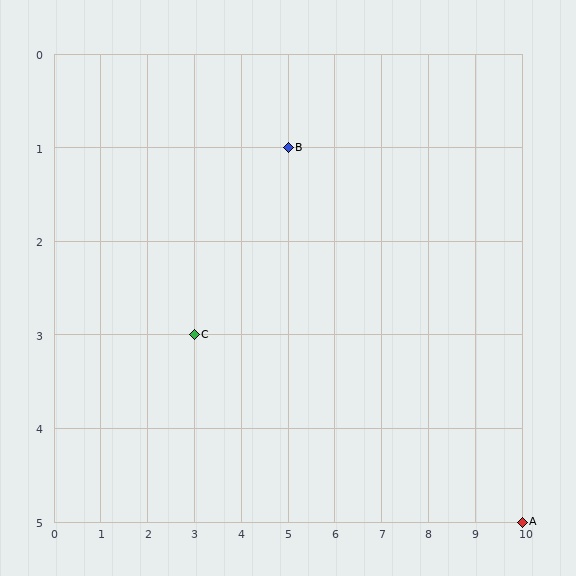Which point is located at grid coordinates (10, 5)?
Point A is at (10, 5).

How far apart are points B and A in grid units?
Points B and A are 5 columns and 4 rows apart (about 6.4 grid units diagonally).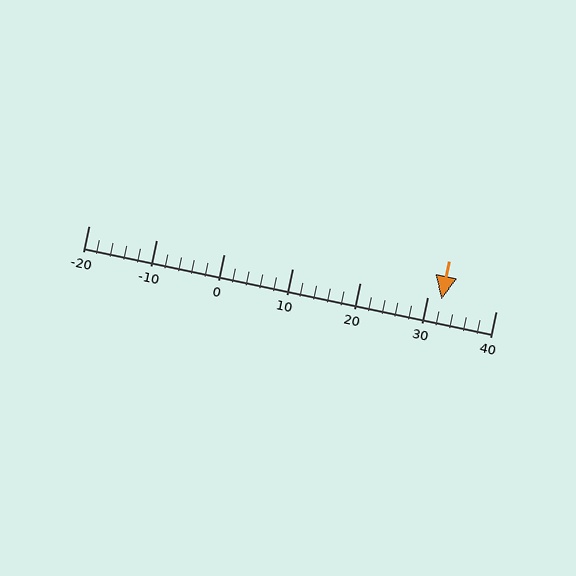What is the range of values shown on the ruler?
The ruler shows values from -20 to 40.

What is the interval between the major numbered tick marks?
The major tick marks are spaced 10 units apart.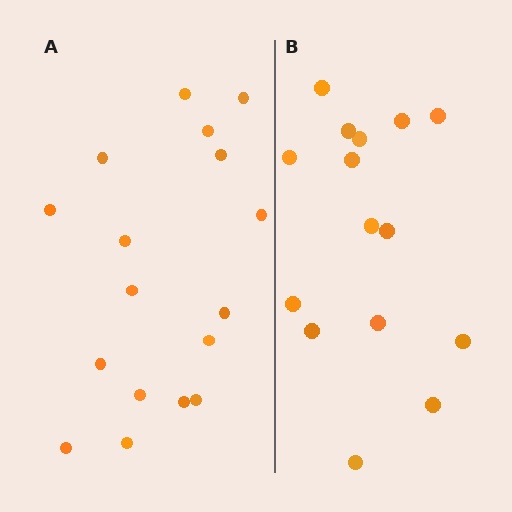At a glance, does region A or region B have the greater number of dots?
Region A (the left region) has more dots.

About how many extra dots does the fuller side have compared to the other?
Region A has just a few more — roughly 2 or 3 more dots than region B.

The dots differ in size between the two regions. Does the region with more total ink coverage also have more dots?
No. Region B has more total ink coverage because its dots are larger, but region A actually contains more individual dots. Total area can be misleading — the number of items is what matters here.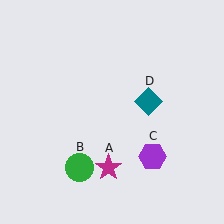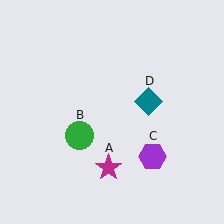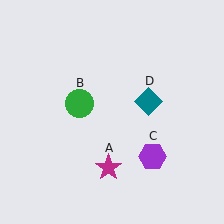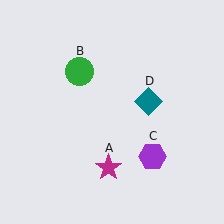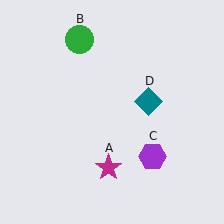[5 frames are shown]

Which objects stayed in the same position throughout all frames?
Magenta star (object A) and purple hexagon (object C) and teal diamond (object D) remained stationary.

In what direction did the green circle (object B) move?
The green circle (object B) moved up.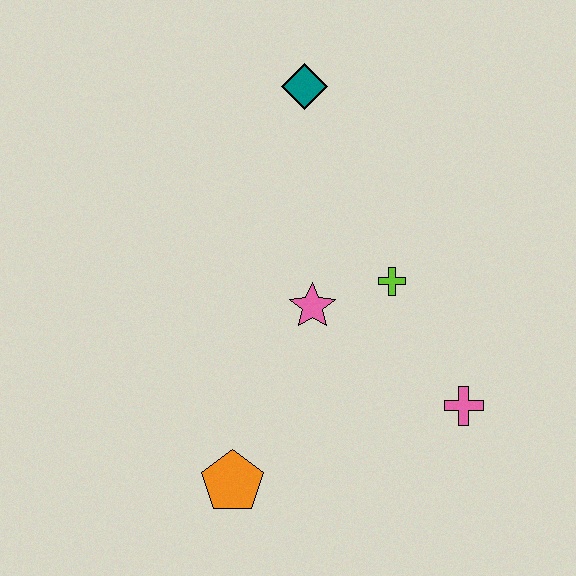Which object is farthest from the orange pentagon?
The teal diamond is farthest from the orange pentagon.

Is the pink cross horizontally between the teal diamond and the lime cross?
No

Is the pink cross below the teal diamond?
Yes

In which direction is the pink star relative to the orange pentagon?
The pink star is above the orange pentagon.